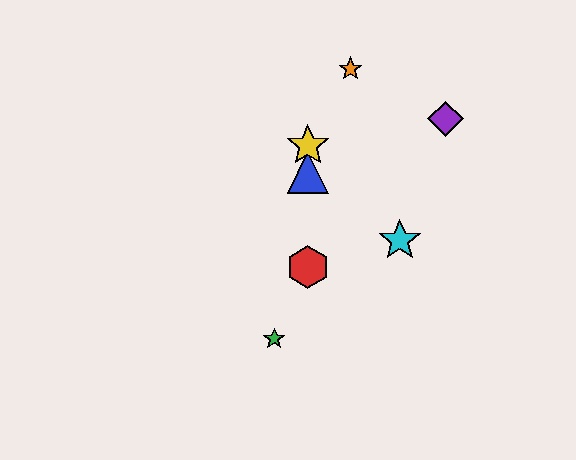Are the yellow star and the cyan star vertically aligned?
No, the yellow star is at x≈308 and the cyan star is at x≈400.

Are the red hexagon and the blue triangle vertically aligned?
Yes, both are at x≈308.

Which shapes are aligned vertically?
The red hexagon, the blue triangle, the yellow star are aligned vertically.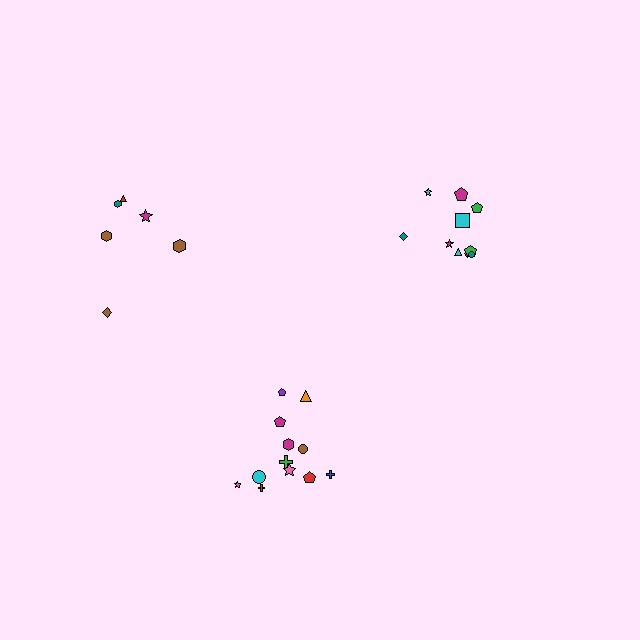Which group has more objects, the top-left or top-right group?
The top-right group.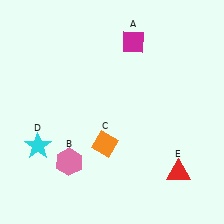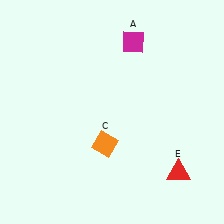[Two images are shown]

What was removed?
The cyan star (D), the pink hexagon (B) were removed in Image 2.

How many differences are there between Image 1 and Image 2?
There are 2 differences between the two images.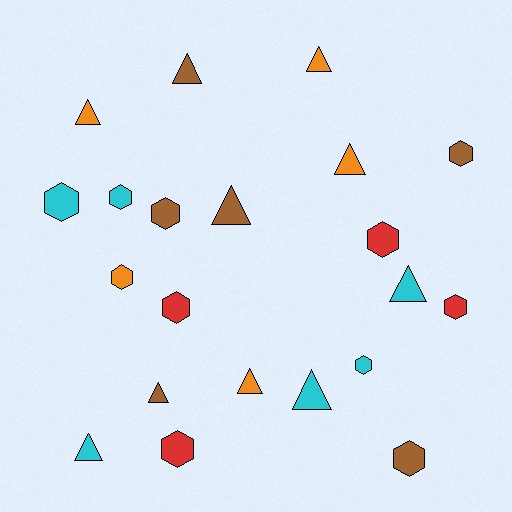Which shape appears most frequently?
Hexagon, with 11 objects.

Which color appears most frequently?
Cyan, with 6 objects.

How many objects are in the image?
There are 21 objects.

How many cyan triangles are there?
There are 3 cyan triangles.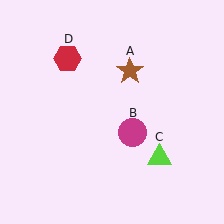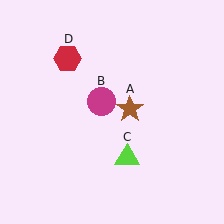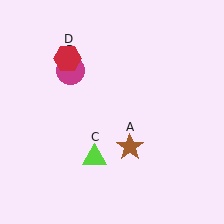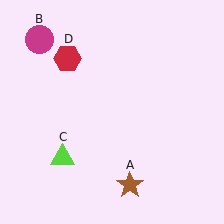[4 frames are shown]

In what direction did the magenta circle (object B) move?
The magenta circle (object B) moved up and to the left.